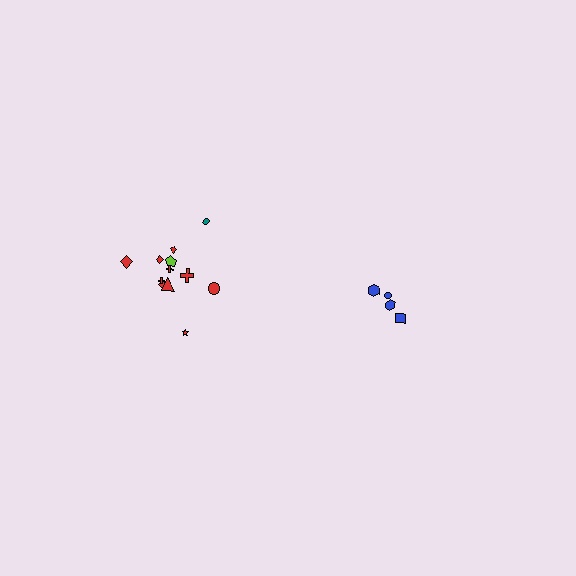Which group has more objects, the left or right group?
The left group.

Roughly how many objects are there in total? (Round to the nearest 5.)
Roughly 15 objects in total.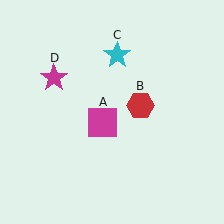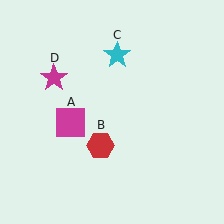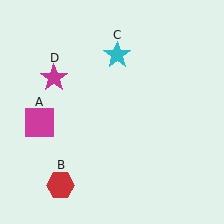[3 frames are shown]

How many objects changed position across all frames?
2 objects changed position: magenta square (object A), red hexagon (object B).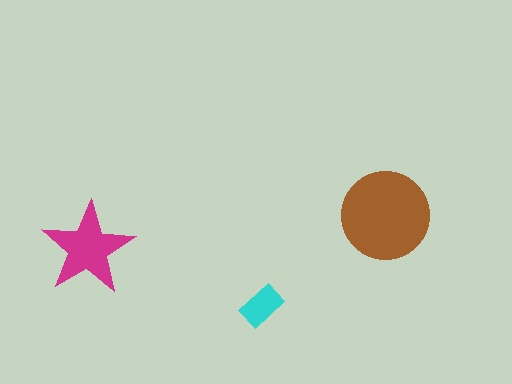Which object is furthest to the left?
The magenta star is leftmost.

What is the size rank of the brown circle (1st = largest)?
1st.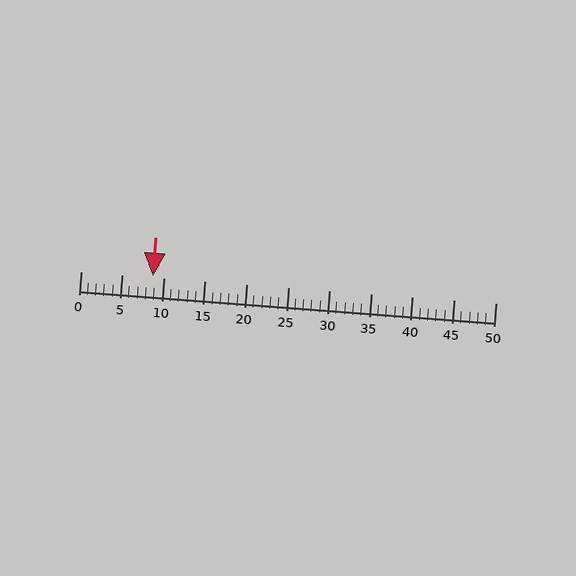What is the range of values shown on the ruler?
The ruler shows values from 0 to 50.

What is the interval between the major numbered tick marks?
The major tick marks are spaced 5 units apart.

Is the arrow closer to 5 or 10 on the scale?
The arrow is closer to 10.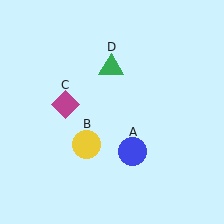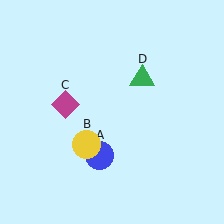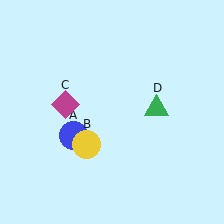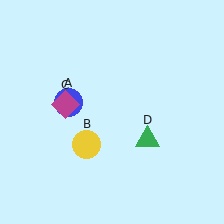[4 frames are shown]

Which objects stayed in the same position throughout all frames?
Yellow circle (object B) and magenta diamond (object C) remained stationary.